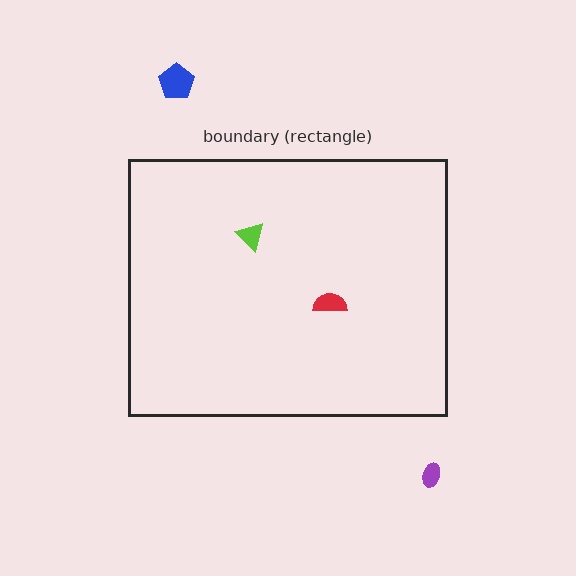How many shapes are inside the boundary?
2 inside, 2 outside.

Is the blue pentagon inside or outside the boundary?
Outside.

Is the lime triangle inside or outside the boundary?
Inside.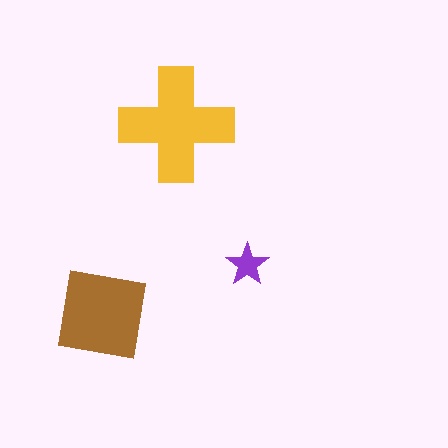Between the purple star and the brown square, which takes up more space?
The brown square.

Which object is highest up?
The yellow cross is topmost.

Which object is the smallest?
The purple star.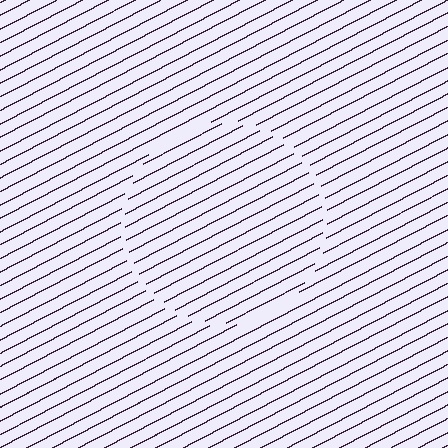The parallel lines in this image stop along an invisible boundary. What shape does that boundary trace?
An illusory circle. The interior of the shape contains the same grating, shifted by half a period — the contour is defined by the phase discontinuity where line-ends from the inner and outer gratings abut.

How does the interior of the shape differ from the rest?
The interior of the shape contains the same grating, shifted by half a period — the contour is defined by the phase discontinuity where line-ends from the inner and outer gratings abut.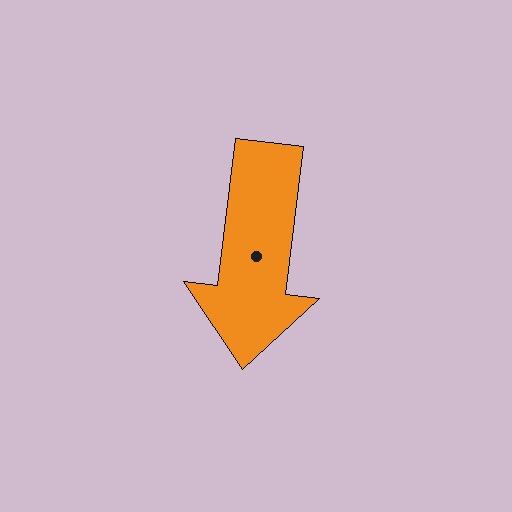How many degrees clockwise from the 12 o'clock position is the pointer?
Approximately 187 degrees.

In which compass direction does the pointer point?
South.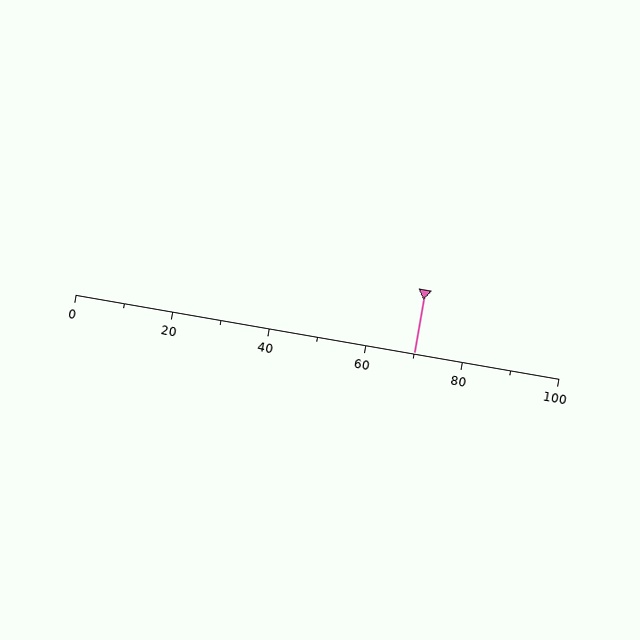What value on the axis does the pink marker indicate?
The marker indicates approximately 70.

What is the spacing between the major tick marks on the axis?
The major ticks are spaced 20 apart.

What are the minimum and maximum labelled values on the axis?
The axis runs from 0 to 100.